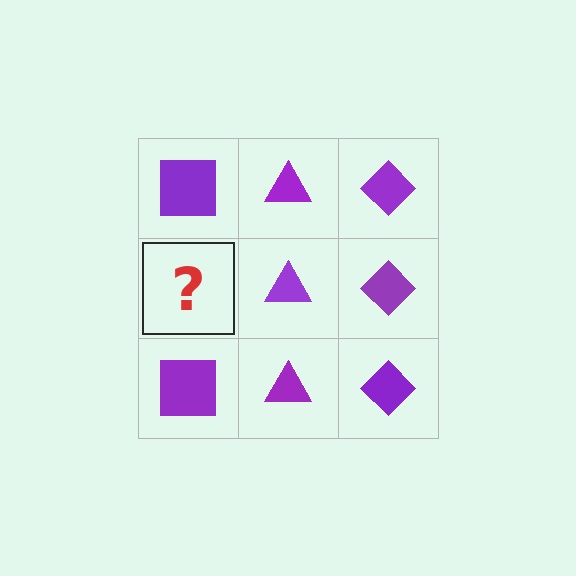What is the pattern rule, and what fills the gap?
The rule is that each column has a consistent shape. The gap should be filled with a purple square.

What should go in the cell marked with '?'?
The missing cell should contain a purple square.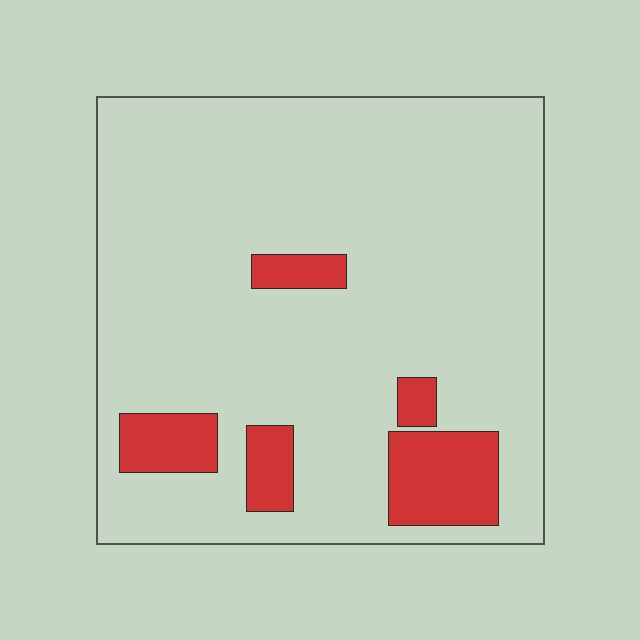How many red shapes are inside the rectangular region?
5.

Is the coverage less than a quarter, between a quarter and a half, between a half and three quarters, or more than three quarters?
Less than a quarter.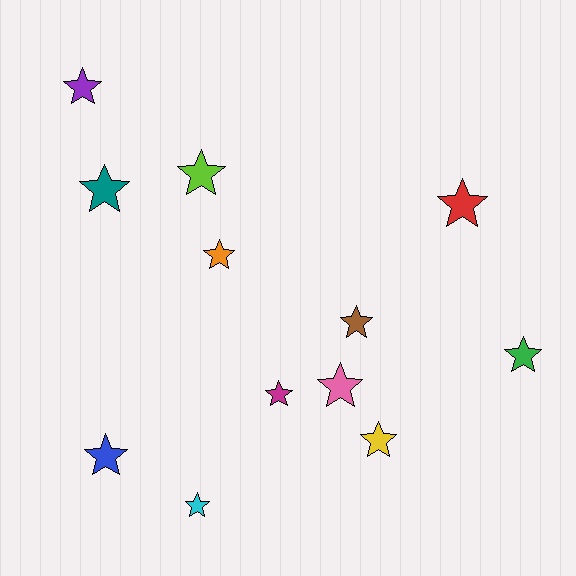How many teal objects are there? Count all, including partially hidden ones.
There is 1 teal object.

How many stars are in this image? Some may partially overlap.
There are 12 stars.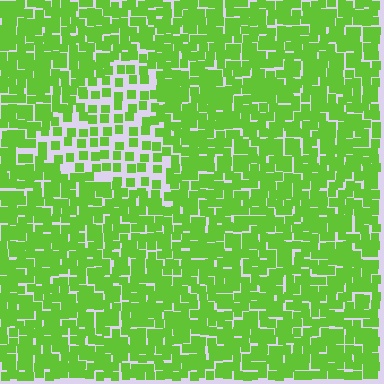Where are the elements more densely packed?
The elements are more densely packed outside the triangle boundary.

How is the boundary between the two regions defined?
The boundary is defined by a change in element density (approximately 2.1x ratio). All elements are the same color, size, and shape.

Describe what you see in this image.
The image contains small lime elements arranged at two different densities. A triangle-shaped region is visible where the elements are less densely packed than the surrounding area.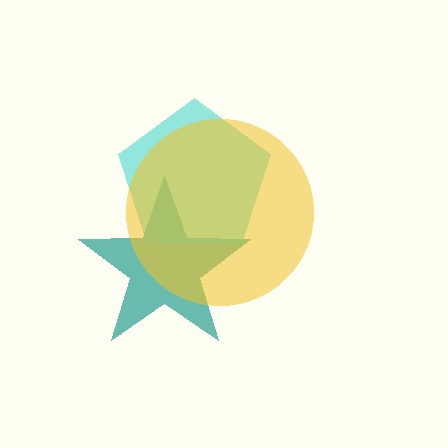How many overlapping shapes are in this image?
There are 3 overlapping shapes in the image.